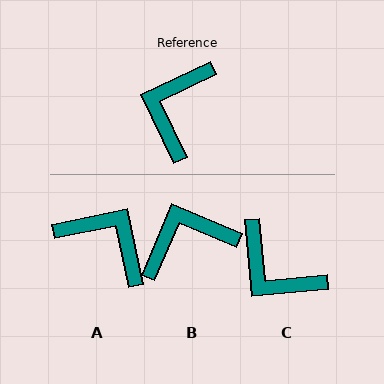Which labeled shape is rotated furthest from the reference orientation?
A, about 104 degrees away.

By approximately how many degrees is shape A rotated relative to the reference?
Approximately 104 degrees clockwise.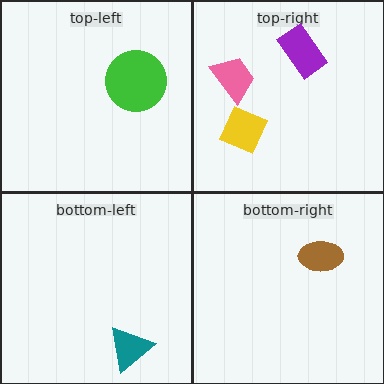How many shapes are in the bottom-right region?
1.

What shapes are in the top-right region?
The pink trapezoid, the purple rectangle, the yellow diamond.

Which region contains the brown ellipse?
The bottom-right region.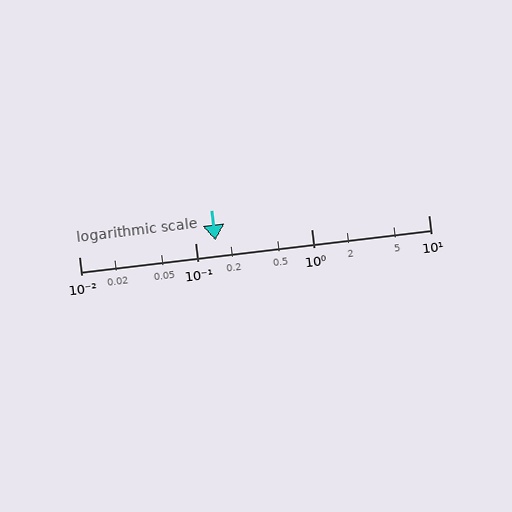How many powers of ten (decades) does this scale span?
The scale spans 3 decades, from 0.01 to 10.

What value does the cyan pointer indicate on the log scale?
The pointer indicates approximately 0.15.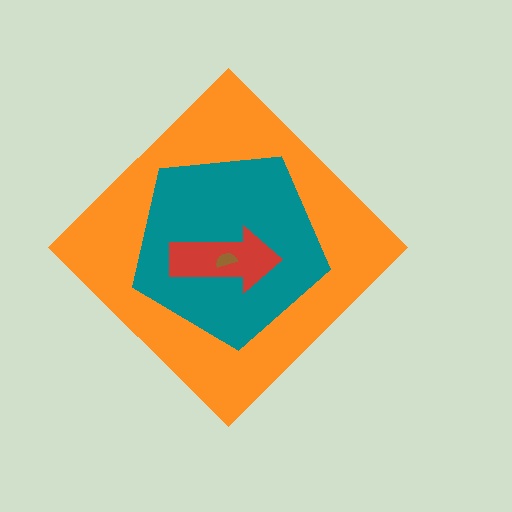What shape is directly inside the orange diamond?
The teal pentagon.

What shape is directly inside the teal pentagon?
The red arrow.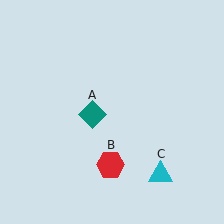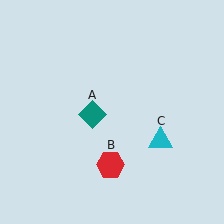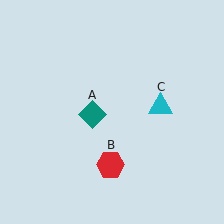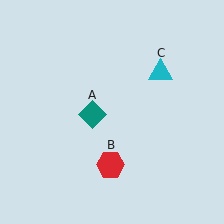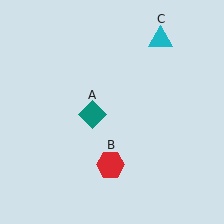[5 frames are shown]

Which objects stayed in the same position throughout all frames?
Teal diamond (object A) and red hexagon (object B) remained stationary.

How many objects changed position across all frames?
1 object changed position: cyan triangle (object C).